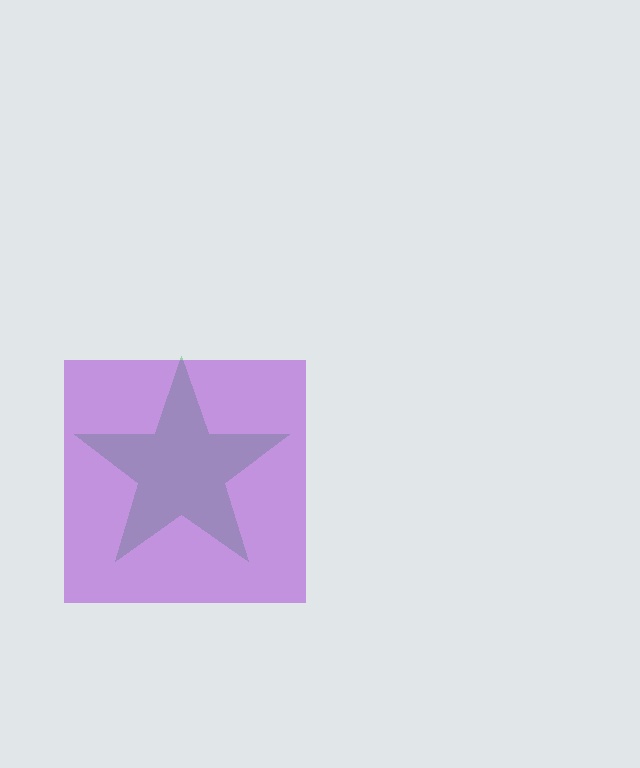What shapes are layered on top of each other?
The layered shapes are: a green star, a purple square.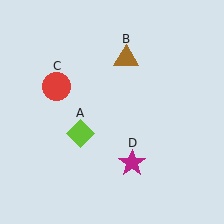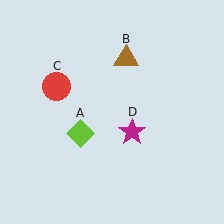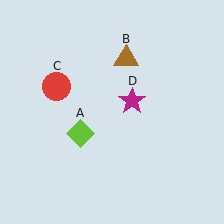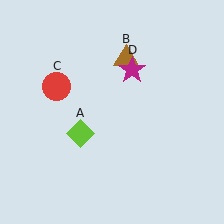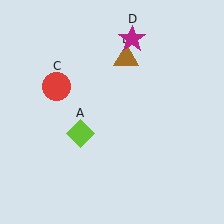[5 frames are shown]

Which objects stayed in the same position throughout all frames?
Lime diamond (object A) and brown triangle (object B) and red circle (object C) remained stationary.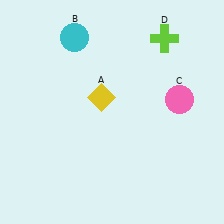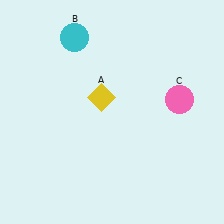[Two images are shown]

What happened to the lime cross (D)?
The lime cross (D) was removed in Image 2. It was in the top-right area of Image 1.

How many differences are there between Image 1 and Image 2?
There is 1 difference between the two images.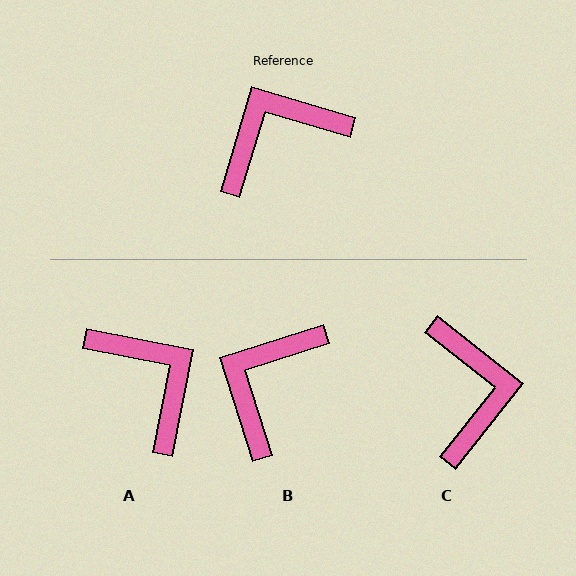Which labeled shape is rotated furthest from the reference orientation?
C, about 112 degrees away.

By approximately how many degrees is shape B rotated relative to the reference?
Approximately 34 degrees counter-clockwise.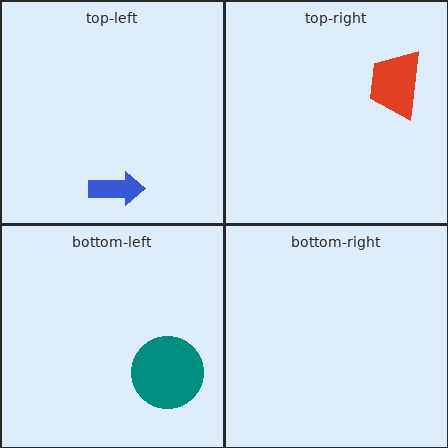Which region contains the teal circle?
The bottom-left region.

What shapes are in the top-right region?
The red trapezoid.